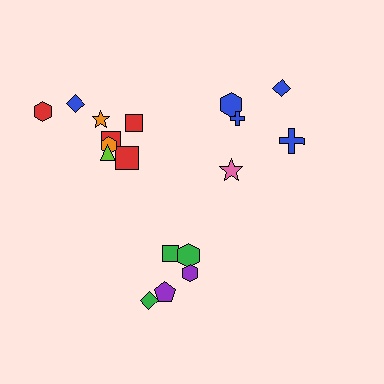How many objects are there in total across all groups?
There are 18 objects.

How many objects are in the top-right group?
There are 5 objects.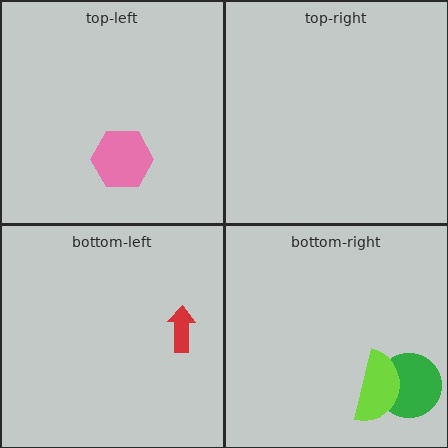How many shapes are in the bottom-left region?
1.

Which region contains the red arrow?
The bottom-left region.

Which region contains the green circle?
The bottom-right region.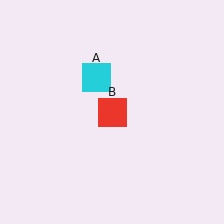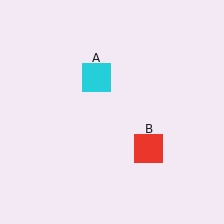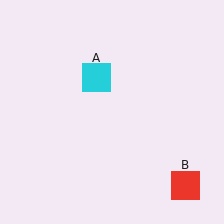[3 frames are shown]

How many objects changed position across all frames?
1 object changed position: red square (object B).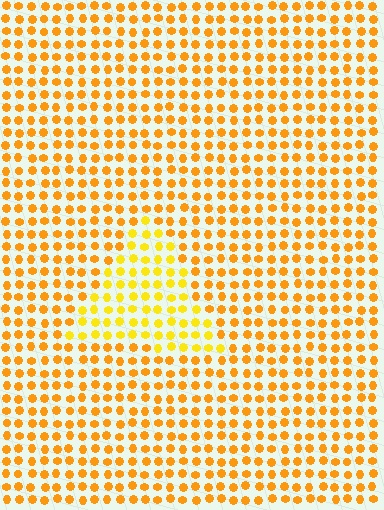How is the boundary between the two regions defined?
The boundary is defined purely by a slight shift in hue (about 20 degrees). Spacing, size, and orientation are identical on both sides.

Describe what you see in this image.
The image is filled with small orange elements in a uniform arrangement. A triangle-shaped region is visible where the elements are tinted to a slightly different hue, forming a subtle color boundary.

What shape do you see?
I see a triangle.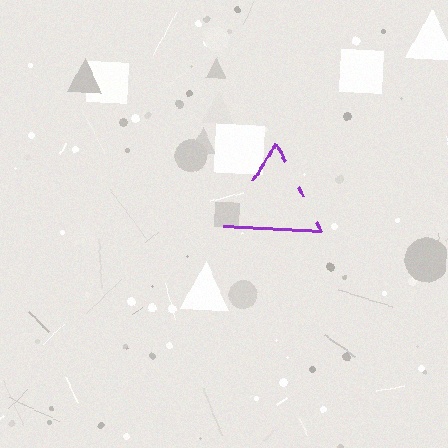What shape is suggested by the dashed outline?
The dashed outline suggests a triangle.